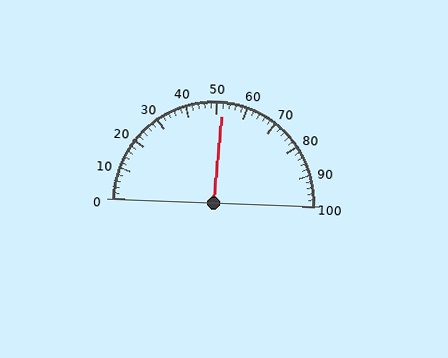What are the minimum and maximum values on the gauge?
The gauge ranges from 0 to 100.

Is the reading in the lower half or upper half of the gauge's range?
The reading is in the upper half of the range (0 to 100).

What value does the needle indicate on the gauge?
The needle indicates approximately 52.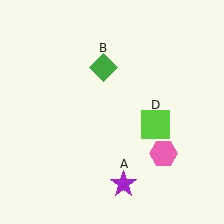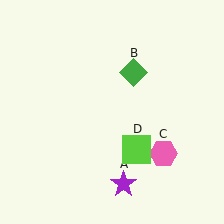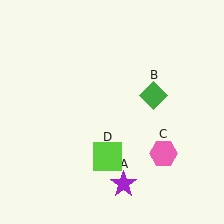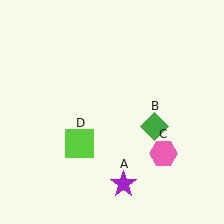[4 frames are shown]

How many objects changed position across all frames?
2 objects changed position: green diamond (object B), lime square (object D).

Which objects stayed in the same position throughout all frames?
Purple star (object A) and pink hexagon (object C) remained stationary.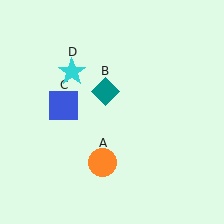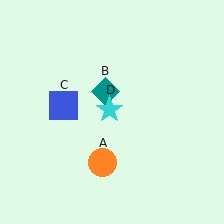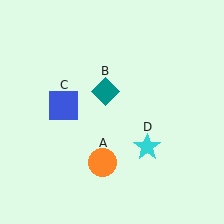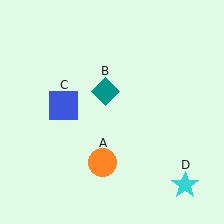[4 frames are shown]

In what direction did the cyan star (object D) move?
The cyan star (object D) moved down and to the right.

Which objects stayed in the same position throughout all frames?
Orange circle (object A) and teal diamond (object B) and blue square (object C) remained stationary.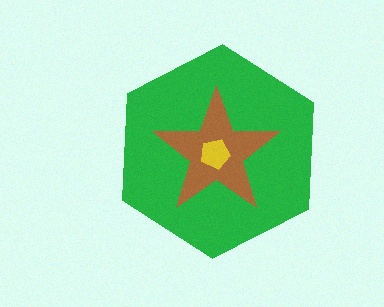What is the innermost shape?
The yellow pentagon.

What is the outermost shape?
The green hexagon.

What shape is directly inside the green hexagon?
The brown star.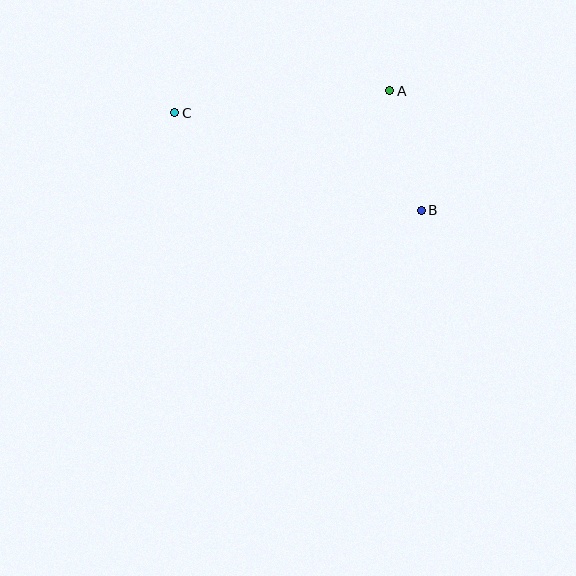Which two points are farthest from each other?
Points B and C are farthest from each other.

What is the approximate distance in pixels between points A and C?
The distance between A and C is approximately 216 pixels.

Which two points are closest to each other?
Points A and B are closest to each other.